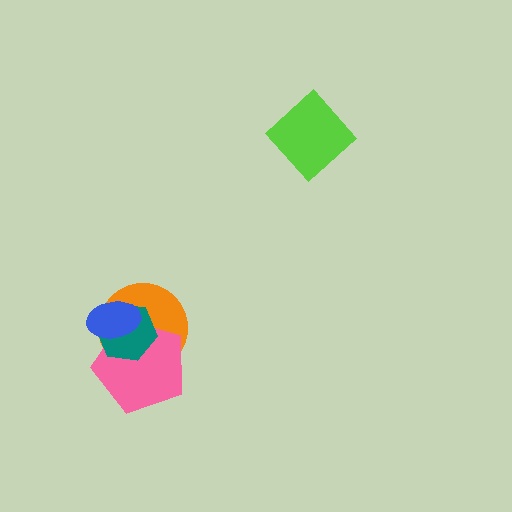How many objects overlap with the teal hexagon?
3 objects overlap with the teal hexagon.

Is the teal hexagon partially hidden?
Yes, it is partially covered by another shape.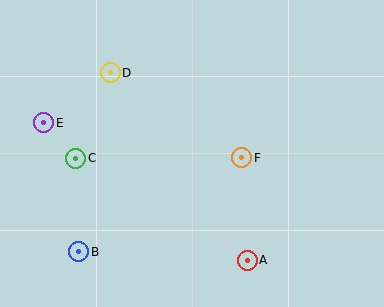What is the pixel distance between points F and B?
The distance between F and B is 188 pixels.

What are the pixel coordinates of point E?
Point E is at (44, 123).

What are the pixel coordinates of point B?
Point B is at (79, 252).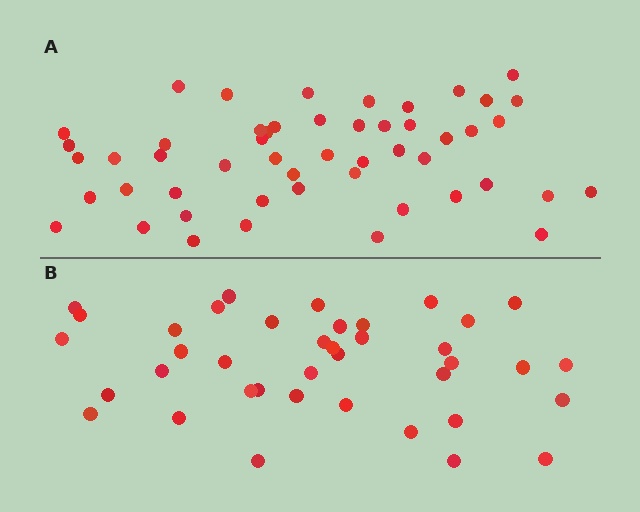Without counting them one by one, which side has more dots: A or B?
Region A (the top region) has more dots.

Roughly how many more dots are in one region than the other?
Region A has roughly 12 or so more dots than region B.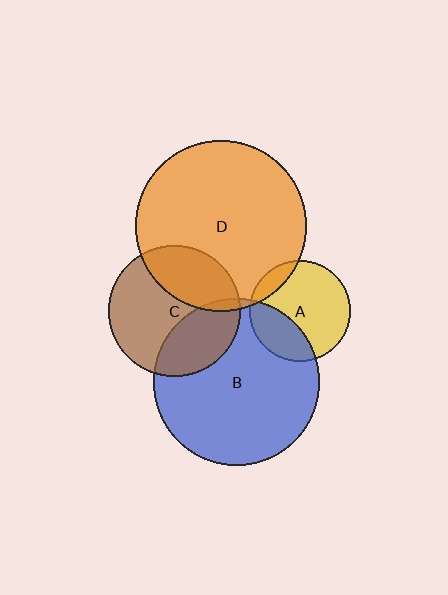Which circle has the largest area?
Circle D (orange).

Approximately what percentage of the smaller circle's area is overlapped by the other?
Approximately 30%.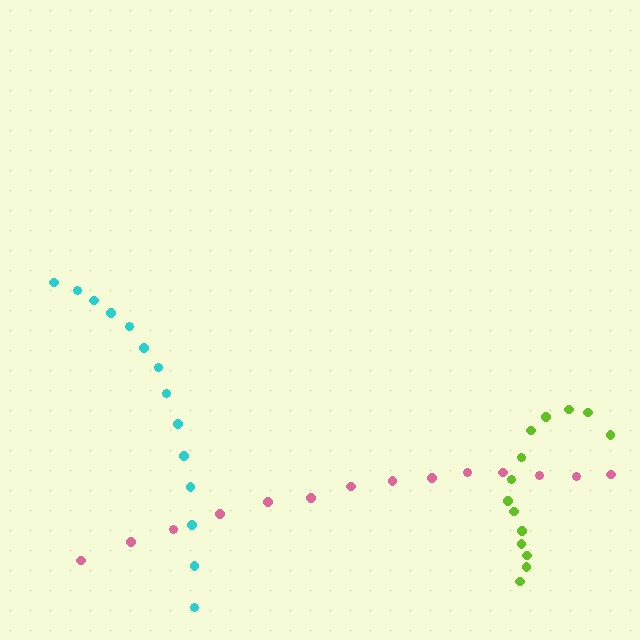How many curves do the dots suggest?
There are 3 distinct paths.